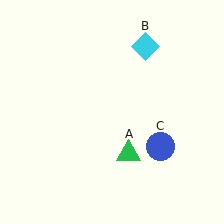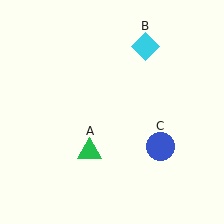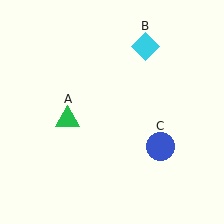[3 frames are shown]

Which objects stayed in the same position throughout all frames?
Cyan diamond (object B) and blue circle (object C) remained stationary.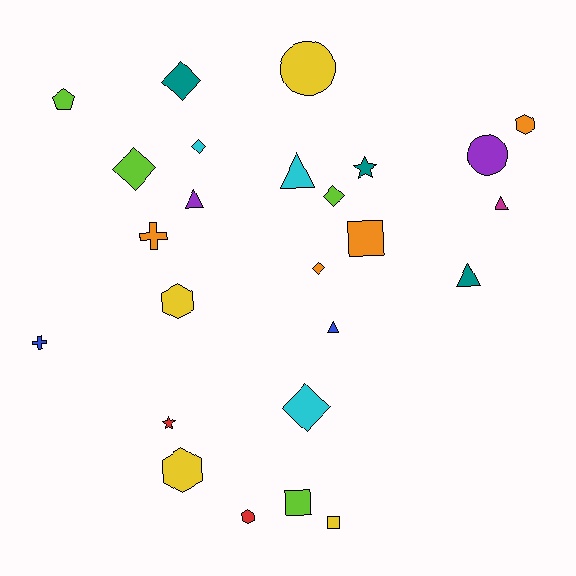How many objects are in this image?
There are 25 objects.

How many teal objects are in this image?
There are 3 teal objects.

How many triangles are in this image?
There are 5 triangles.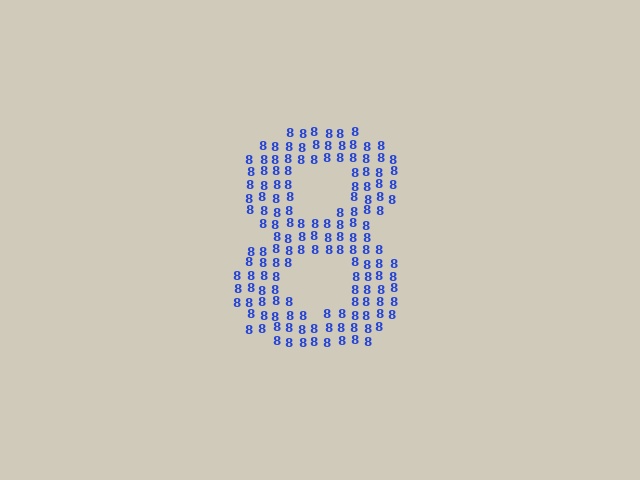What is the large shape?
The large shape is the digit 8.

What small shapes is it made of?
It is made of small digit 8's.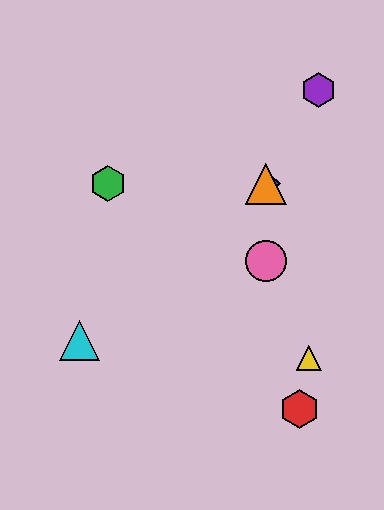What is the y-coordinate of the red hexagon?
The red hexagon is at y≈409.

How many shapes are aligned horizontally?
3 shapes (the blue diamond, the green hexagon, the orange triangle) are aligned horizontally.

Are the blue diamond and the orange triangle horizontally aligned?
Yes, both are at y≈184.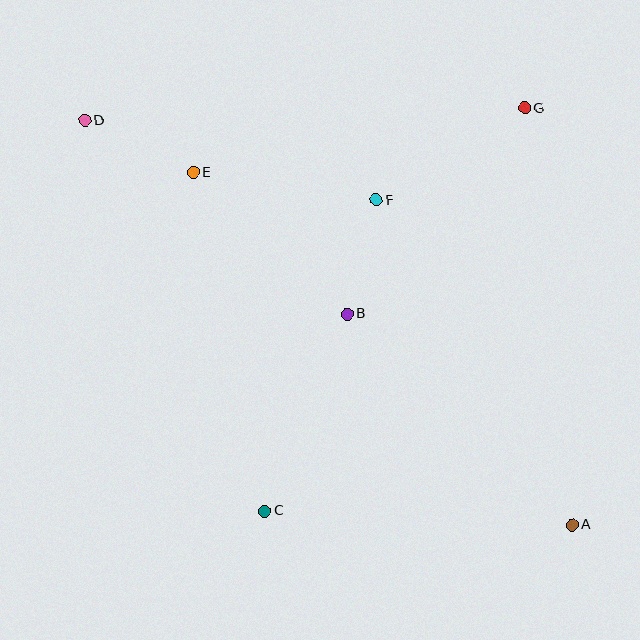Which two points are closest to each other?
Points B and F are closest to each other.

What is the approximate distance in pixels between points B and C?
The distance between B and C is approximately 214 pixels.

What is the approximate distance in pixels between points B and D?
The distance between B and D is approximately 326 pixels.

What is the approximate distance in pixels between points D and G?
The distance between D and G is approximately 440 pixels.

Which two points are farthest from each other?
Points A and D are farthest from each other.